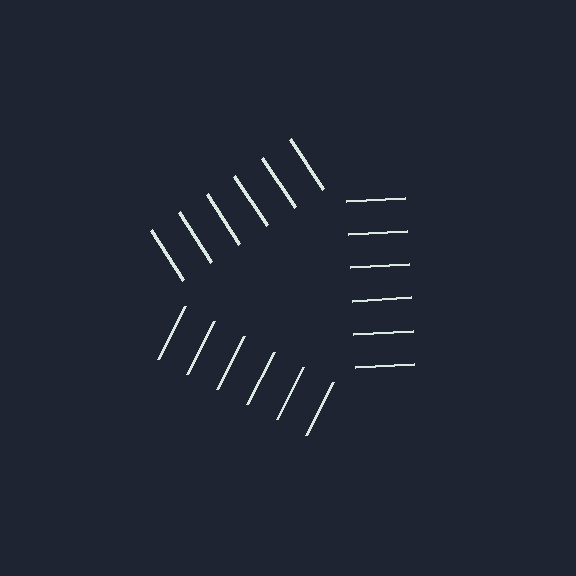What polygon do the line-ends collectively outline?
An illusory triangle — the line segments terminate on its edges but no continuous stroke is drawn.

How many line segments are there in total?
18 — 6 along each of the 3 edges.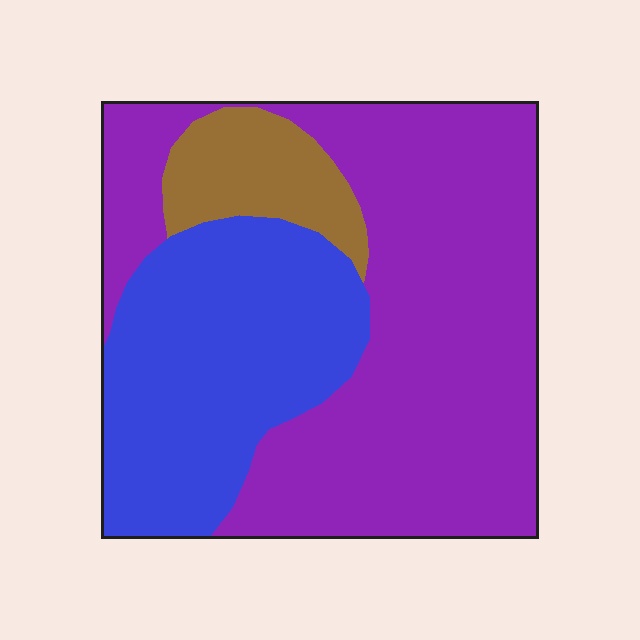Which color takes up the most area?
Purple, at roughly 55%.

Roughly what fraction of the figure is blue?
Blue covers around 30% of the figure.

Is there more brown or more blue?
Blue.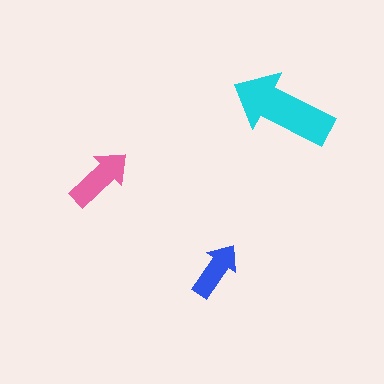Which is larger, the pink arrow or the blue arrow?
The pink one.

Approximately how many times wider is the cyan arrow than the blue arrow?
About 2 times wider.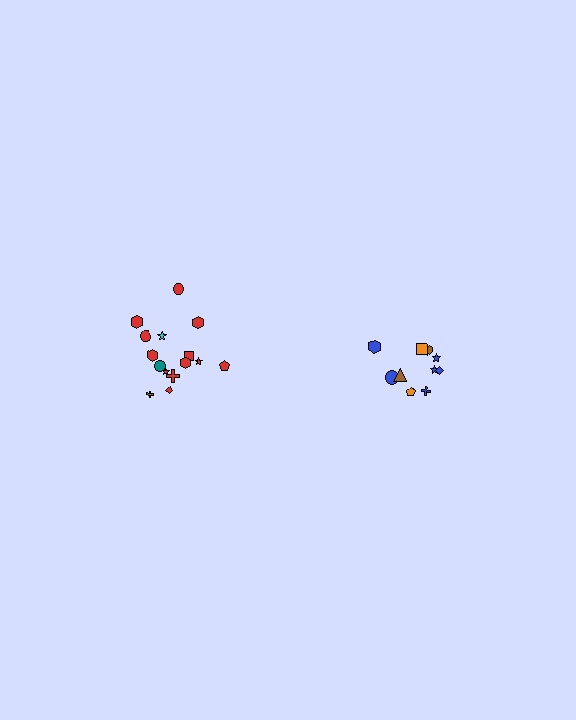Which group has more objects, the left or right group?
The left group.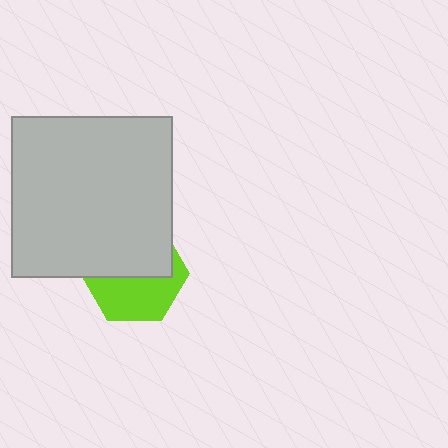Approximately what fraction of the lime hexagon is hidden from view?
Roughly 52% of the lime hexagon is hidden behind the light gray square.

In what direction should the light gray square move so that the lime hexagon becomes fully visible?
The light gray square should move up. That is the shortest direction to clear the overlap and leave the lime hexagon fully visible.